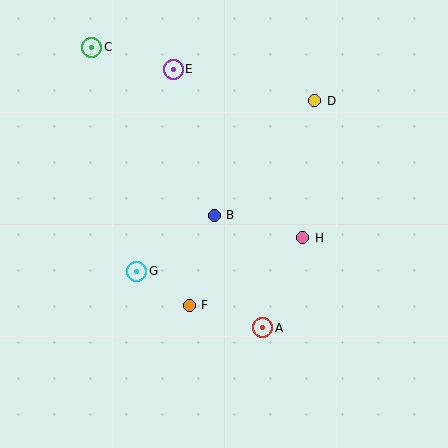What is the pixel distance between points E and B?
The distance between E and B is 152 pixels.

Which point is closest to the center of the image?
Point B at (214, 215) is closest to the center.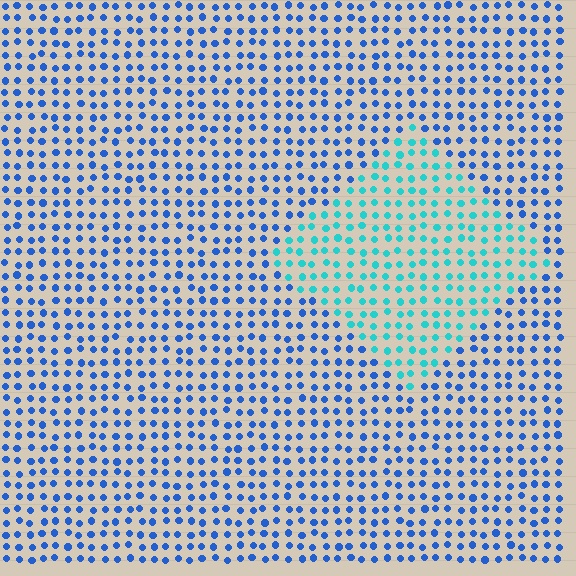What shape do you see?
I see a diamond.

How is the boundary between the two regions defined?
The boundary is defined purely by a slight shift in hue (about 41 degrees). Spacing, size, and orientation are identical on both sides.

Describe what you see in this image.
The image is filled with small blue elements in a uniform arrangement. A diamond-shaped region is visible where the elements are tinted to a slightly different hue, forming a subtle color boundary.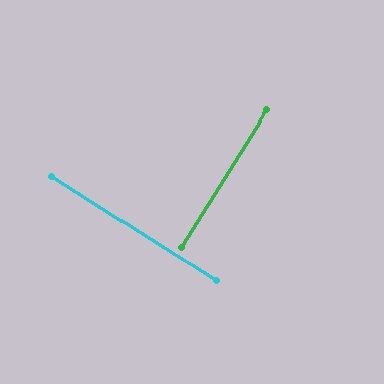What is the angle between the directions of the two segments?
Approximately 89 degrees.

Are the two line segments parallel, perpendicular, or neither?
Perpendicular — they meet at approximately 89°.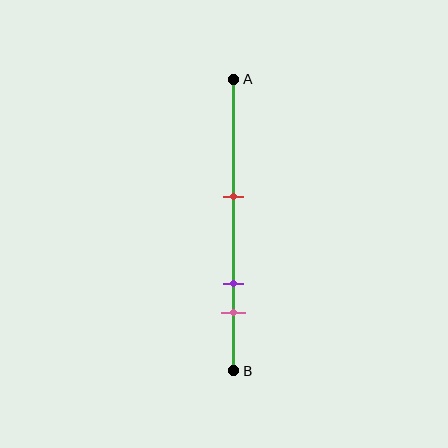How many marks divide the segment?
There are 3 marks dividing the segment.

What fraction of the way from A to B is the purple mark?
The purple mark is approximately 70% (0.7) of the way from A to B.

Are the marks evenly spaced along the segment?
No, the marks are not evenly spaced.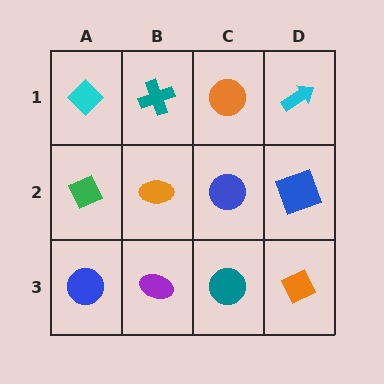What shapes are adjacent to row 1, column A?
A green diamond (row 2, column A), a teal cross (row 1, column B).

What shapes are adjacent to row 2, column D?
A cyan arrow (row 1, column D), an orange diamond (row 3, column D), a blue circle (row 2, column C).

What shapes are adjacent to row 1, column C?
A blue circle (row 2, column C), a teal cross (row 1, column B), a cyan arrow (row 1, column D).